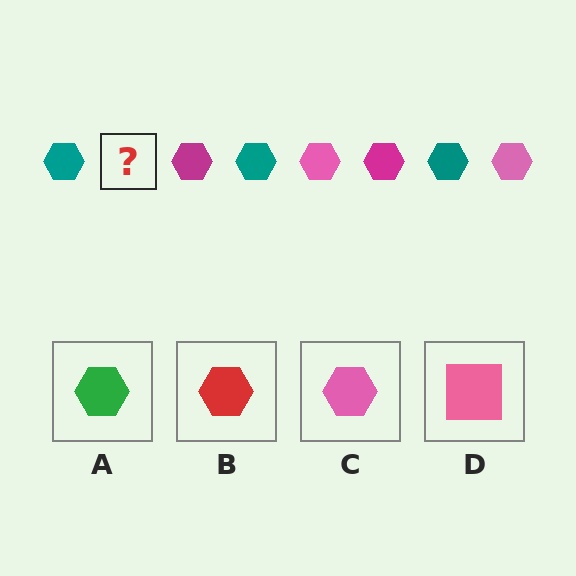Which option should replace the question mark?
Option C.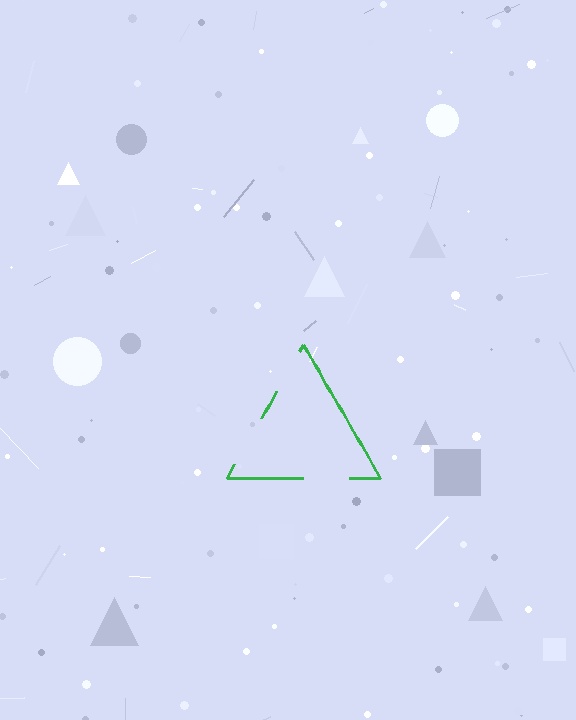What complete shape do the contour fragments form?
The contour fragments form a triangle.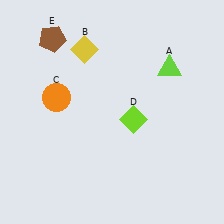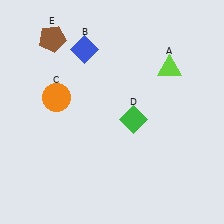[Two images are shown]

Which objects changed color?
B changed from yellow to blue. D changed from lime to green.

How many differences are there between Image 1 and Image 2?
There are 2 differences between the two images.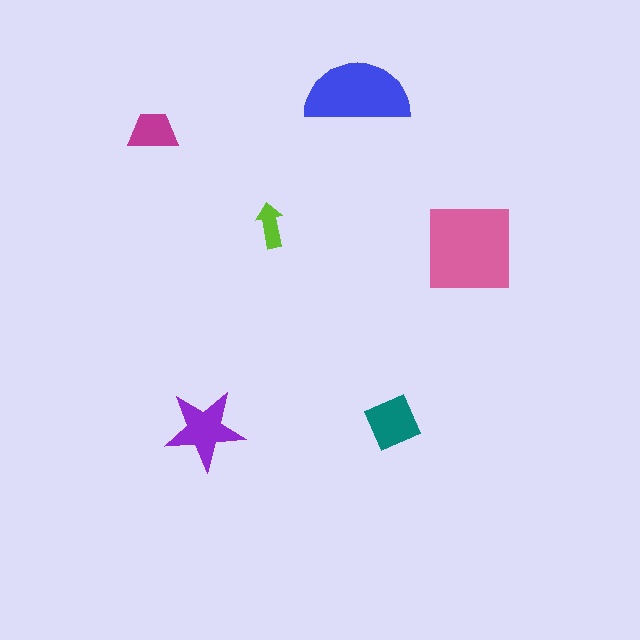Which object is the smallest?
The lime arrow.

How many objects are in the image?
There are 6 objects in the image.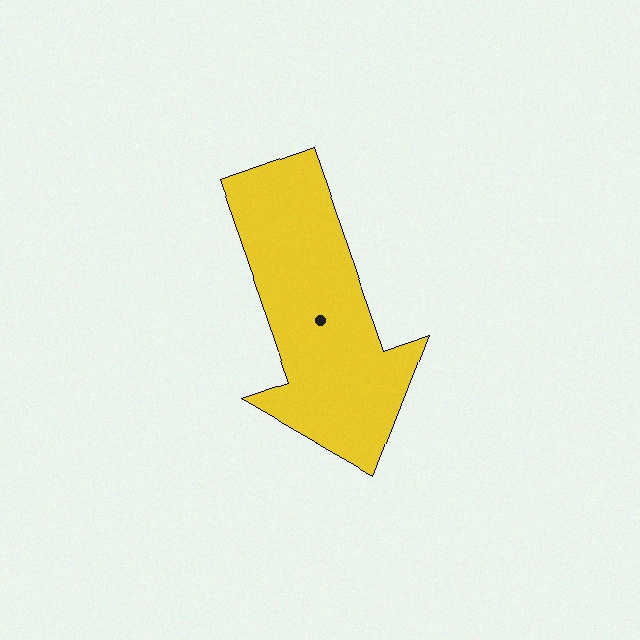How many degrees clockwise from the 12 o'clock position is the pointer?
Approximately 161 degrees.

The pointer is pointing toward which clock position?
Roughly 5 o'clock.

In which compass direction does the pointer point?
South.